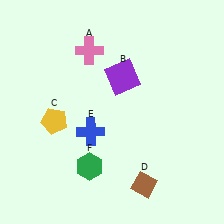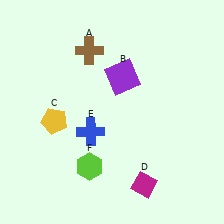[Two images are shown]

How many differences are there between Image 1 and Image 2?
There are 3 differences between the two images.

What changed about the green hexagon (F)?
In Image 1, F is green. In Image 2, it changed to lime.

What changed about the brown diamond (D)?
In Image 1, D is brown. In Image 2, it changed to magenta.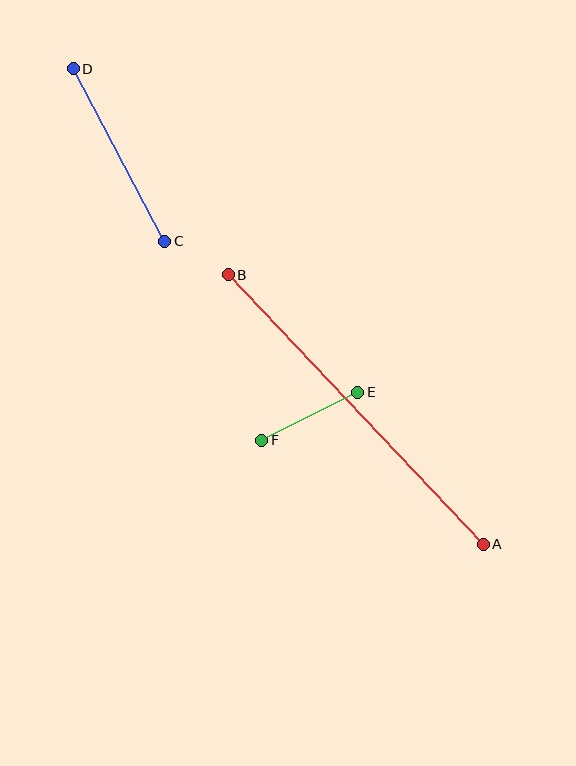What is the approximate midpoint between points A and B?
The midpoint is at approximately (356, 410) pixels.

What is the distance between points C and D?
The distance is approximately 195 pixels.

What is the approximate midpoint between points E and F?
The midpoint is at approximately (310, 416) pixels.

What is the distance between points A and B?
The distance is approximately 371 pixels.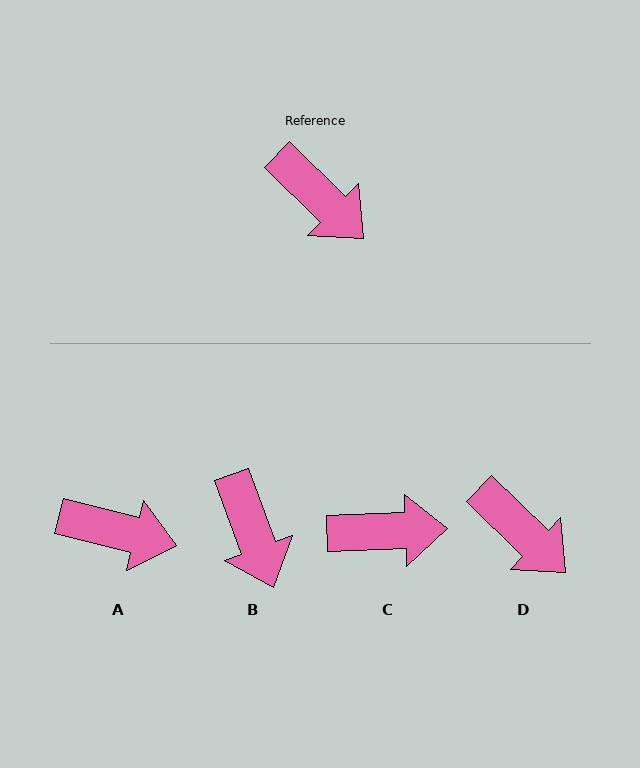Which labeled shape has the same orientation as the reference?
D.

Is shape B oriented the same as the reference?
No, it is off by about 25 degrees.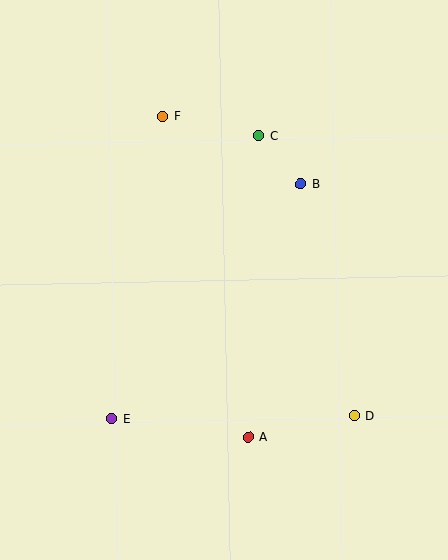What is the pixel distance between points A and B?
The distance between A and B is 259 pixels.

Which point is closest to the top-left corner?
Point F is closest to the top-left corner.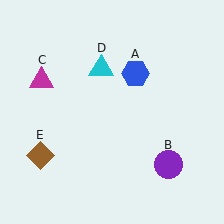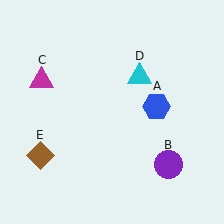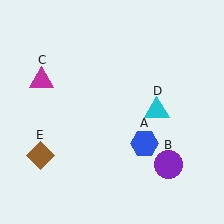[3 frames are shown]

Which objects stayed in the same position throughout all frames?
Purple circle (object B) and magenta triangle (object C) and brown diamond (object E) remained stationary.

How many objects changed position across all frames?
2 objects changed position: blue hexagon (object A), cyan triangle (object D).